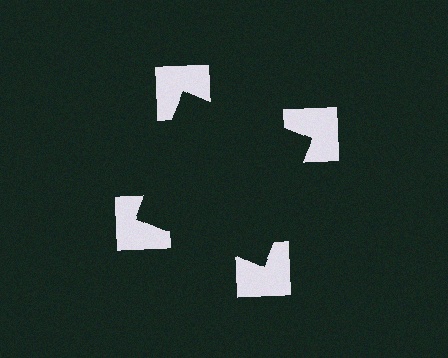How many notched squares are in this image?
There are 4 — one at each vertex of the illusory square.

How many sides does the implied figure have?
4 sides.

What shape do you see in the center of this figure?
An illusory square — its edges are inferred from the aligned wedge cuts in the notched squares, not physically drawn.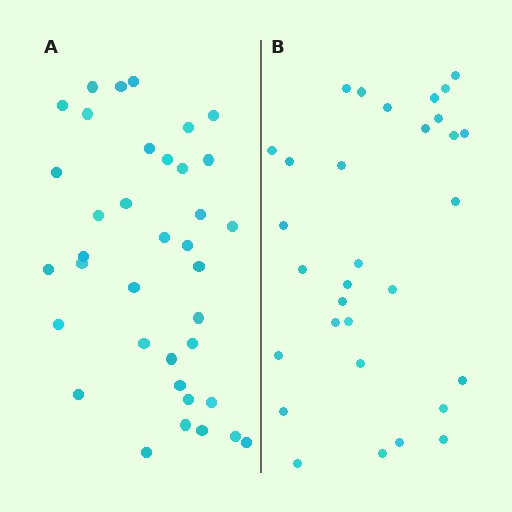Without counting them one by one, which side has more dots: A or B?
Region A (the left region) has more dots.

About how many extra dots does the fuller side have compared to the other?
Region A has about 6 more dots than region B.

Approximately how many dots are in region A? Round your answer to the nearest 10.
About 40 dots. (The exact count is 37, which rounds to 40.)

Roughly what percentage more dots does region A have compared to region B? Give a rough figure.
About 20% more.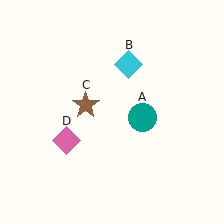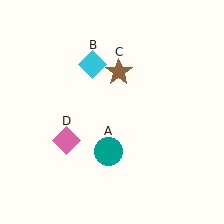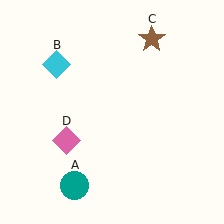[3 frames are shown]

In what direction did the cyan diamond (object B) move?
The cyan diamond (object B) moved left.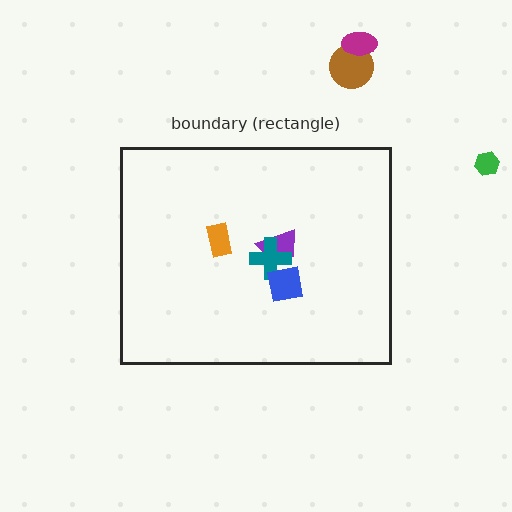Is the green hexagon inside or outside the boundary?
Outside.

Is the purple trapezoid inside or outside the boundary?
Inside.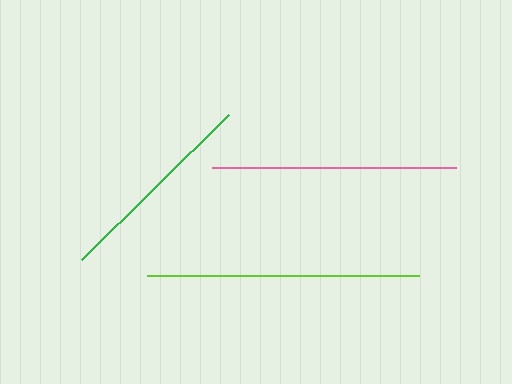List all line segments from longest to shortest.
From longest to shortest: lime, pink, green.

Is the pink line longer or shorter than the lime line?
The lime line is longer than the pink line.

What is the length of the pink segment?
The pink segment is approximately 244 pixels long.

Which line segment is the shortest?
The green line is the shortest at approximately 206 pixels.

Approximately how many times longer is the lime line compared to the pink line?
The lime line is approximately 1.1 times the length of the pink line.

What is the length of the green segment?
The green segment is approximately 206 pixels long.